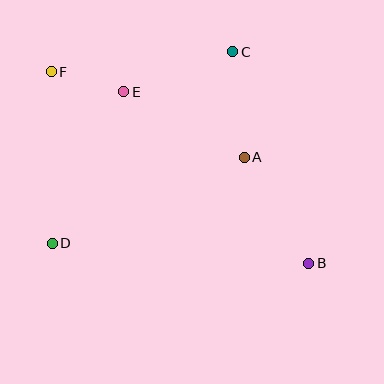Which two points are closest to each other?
Points E and F are closest to each other.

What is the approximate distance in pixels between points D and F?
The distance between D and F is approximately 171 pixels.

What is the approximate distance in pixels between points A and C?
The distance between A and C is approximately 106 pixels.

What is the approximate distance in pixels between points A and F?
The distance between A and F is approximately 211 pixels.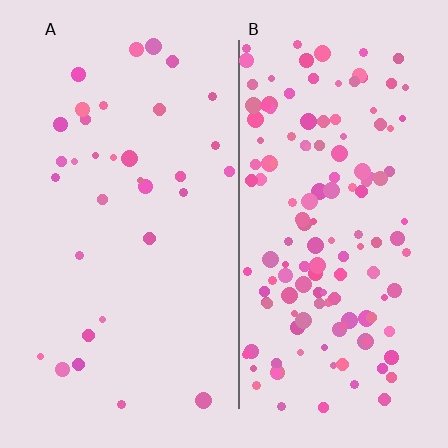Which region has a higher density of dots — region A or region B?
B (the right).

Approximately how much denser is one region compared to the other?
Approximately 4.4× — region B over region A.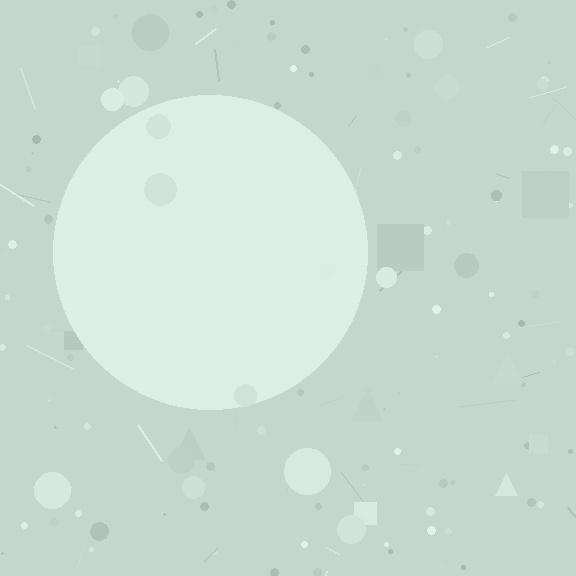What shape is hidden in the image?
A circle is hidden in the image.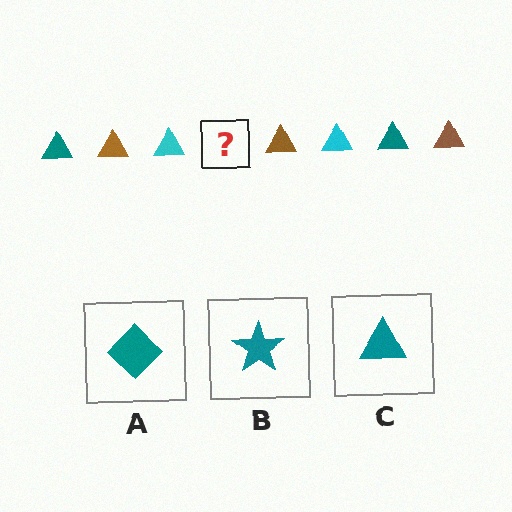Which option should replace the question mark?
Option C.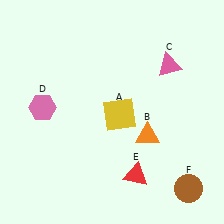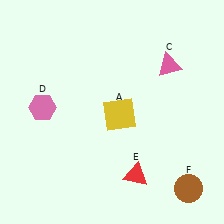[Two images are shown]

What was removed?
The orange triangle (B) was removed in Image 2.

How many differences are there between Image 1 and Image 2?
There is 1 difference between the two images.